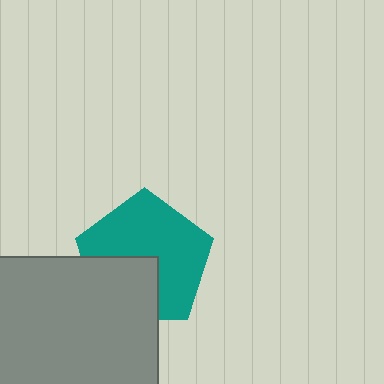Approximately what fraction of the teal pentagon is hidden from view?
Roughly 35% of the teal pentagon is hidden behind the gray square.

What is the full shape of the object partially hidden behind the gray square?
The partially hidden object is a teal pentagon.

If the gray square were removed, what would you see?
You would see the complete teal pentagon.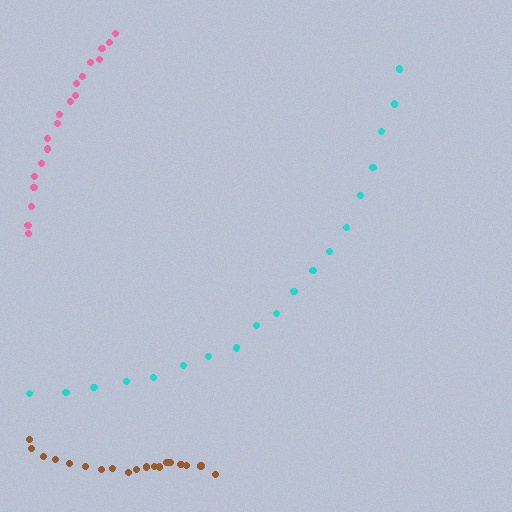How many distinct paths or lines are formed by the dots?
There are 3 distinct paths.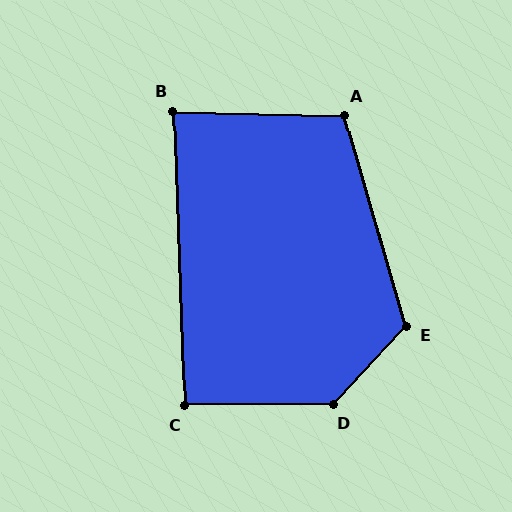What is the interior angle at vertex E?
Approximately 120 degrees (obtuse).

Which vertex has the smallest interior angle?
B, at approximately 87 degrees.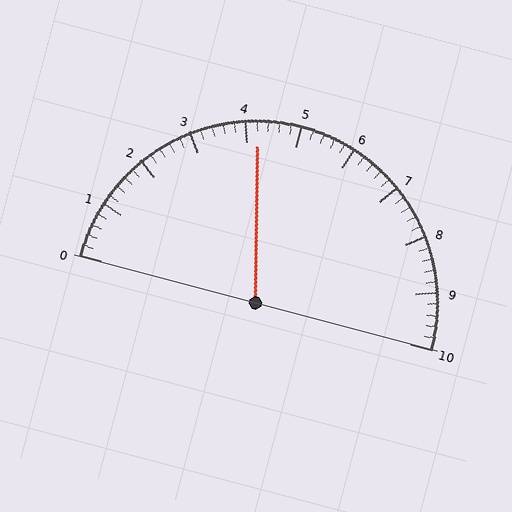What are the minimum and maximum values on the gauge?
The gauge ranges from 0 to 10.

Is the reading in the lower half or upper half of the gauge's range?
The reading is in the lower half of the range (0 to 10).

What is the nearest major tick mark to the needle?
The nearest major tick mark is 4.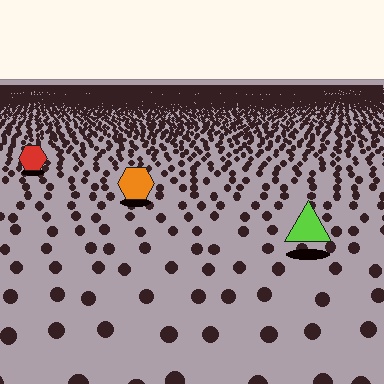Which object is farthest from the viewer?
The red hexagon is farthest from the viewer. It appears smaller and the ground texture around it is denser.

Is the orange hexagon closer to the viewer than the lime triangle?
No. The lime triangle is closer — you can tell from the texture gradient: the ground texture is coarser near it.